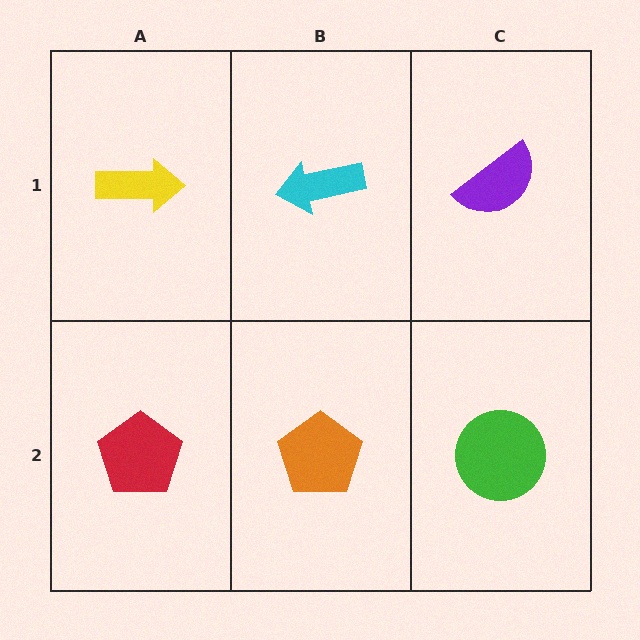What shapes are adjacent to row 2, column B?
A cyan arrow (row 1, column B), a red pentagon (row 2, column A), a green circle (row 2, column C).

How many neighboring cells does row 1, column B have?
3.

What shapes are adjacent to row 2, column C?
A purple semicircle (row 1, column C), an orange pentagon (row 2, column B).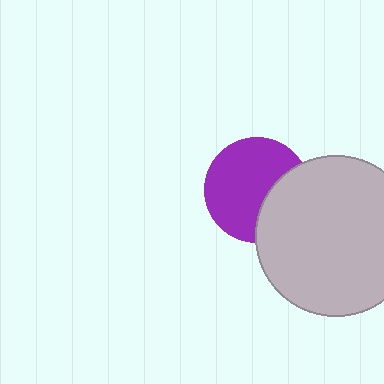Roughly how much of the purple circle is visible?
Most of it is visible (roughly 69%).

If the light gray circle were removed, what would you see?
You would see the complete purple circle.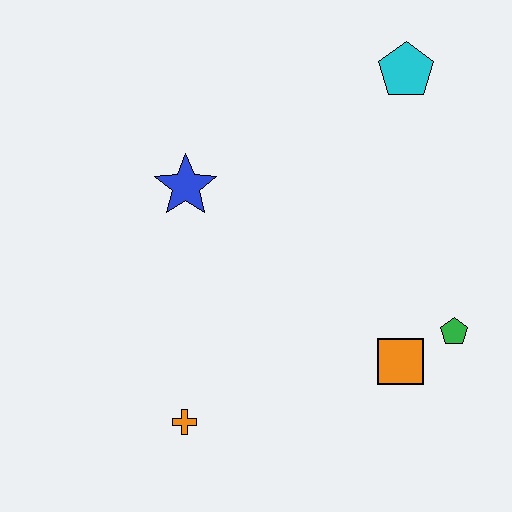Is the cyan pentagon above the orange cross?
Yes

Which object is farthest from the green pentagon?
The blue star is farthest from the green pentagon.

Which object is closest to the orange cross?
The orange square is closest to the orange cross.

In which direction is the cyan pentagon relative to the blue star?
The cyan pentagon is to the right of the blue star.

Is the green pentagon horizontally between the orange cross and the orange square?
No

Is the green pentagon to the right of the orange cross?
Yes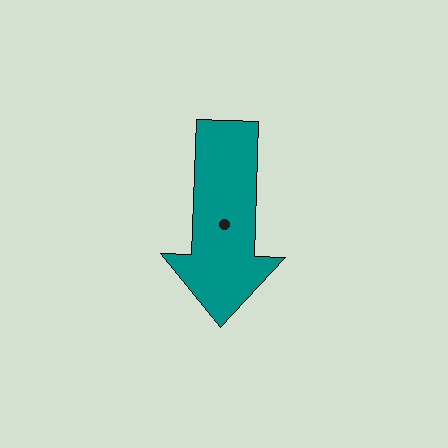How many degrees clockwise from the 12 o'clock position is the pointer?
Approximately 182 degrees.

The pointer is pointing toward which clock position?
Roughly 6 o'clock.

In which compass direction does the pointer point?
South.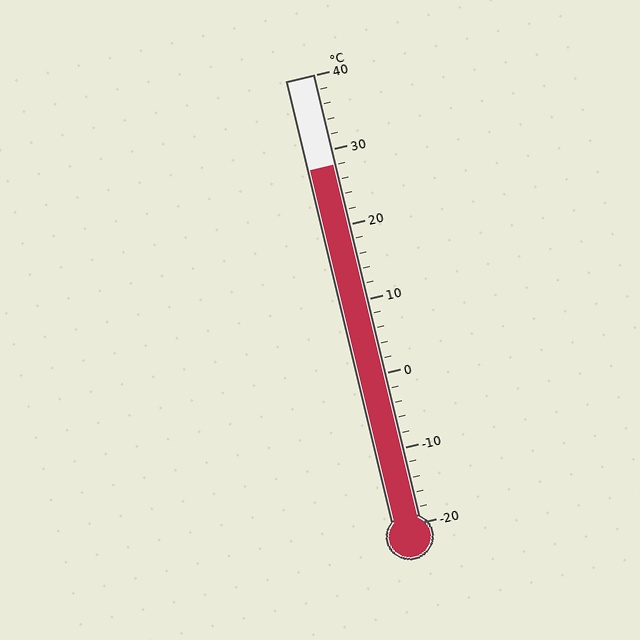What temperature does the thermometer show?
The thermometer shows approximately 28°C.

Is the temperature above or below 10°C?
The temperature is above 10°C.